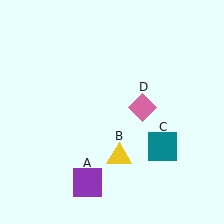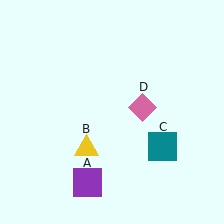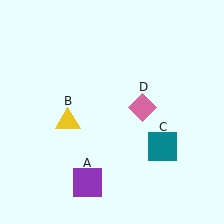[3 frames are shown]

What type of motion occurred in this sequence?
The yellow triangle (object B) rotated clockwise around the center of the scene.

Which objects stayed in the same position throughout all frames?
Purple square (object A) and teal square (object C) and pink diamond (object D) remained stationary.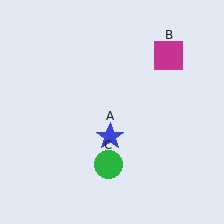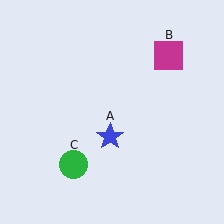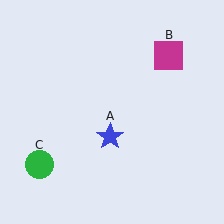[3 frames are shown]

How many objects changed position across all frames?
1 object changed position: green circle (object C).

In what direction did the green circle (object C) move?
The green circle (object C) moved left.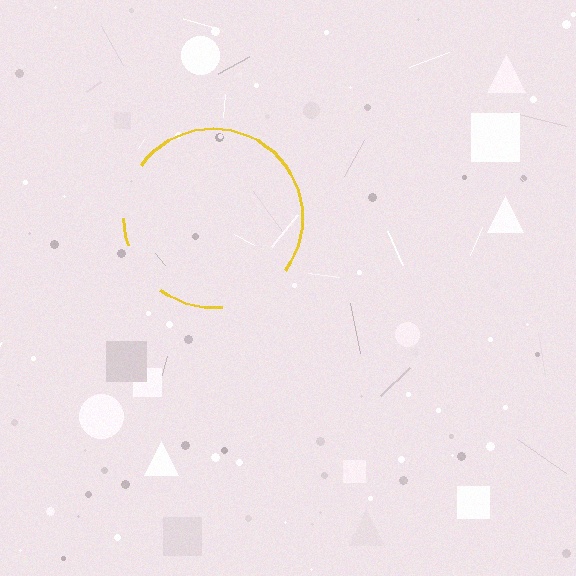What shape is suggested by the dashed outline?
The dashed outline suggests a circle.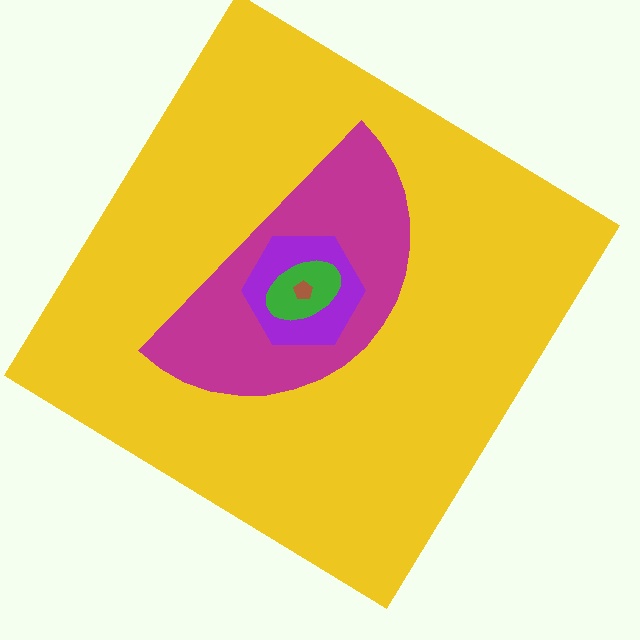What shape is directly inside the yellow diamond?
The magenta semicircle.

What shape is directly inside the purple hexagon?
The green ellipse.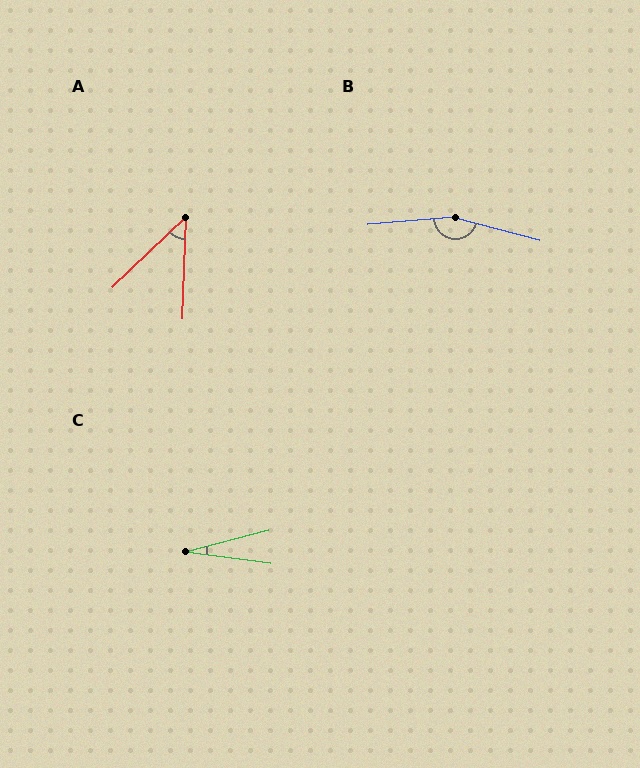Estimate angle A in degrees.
Approximately 44 degrees.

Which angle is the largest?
B, at approximately 160 degrees.